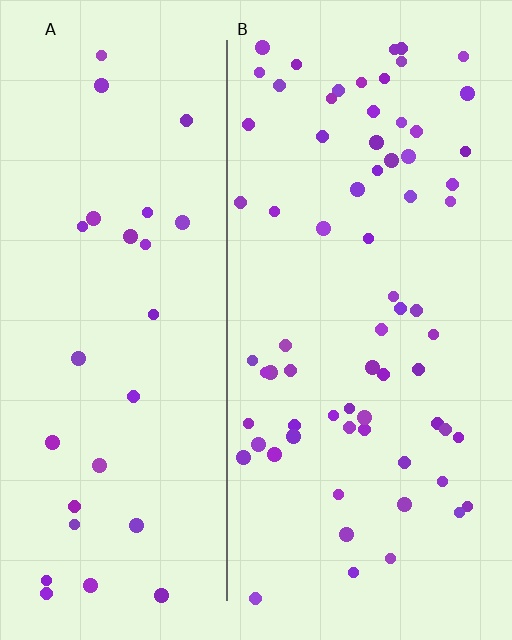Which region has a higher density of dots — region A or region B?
B (the right).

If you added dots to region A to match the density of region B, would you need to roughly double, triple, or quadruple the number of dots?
Approximately double.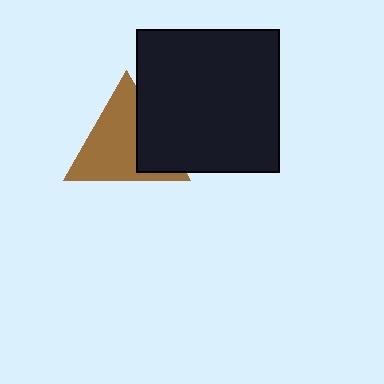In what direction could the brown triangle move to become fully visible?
The brown triangle could move left. That would shift it out from behind the black square entirely.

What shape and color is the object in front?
The object in front is a black square.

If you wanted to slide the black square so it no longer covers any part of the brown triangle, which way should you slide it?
Slide it right — that is the most direct way to separate the two shapes.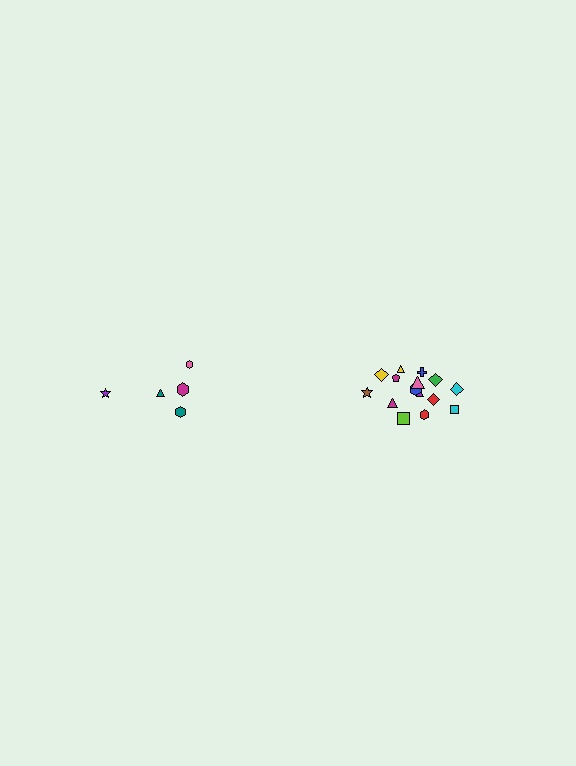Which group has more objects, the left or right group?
The right group.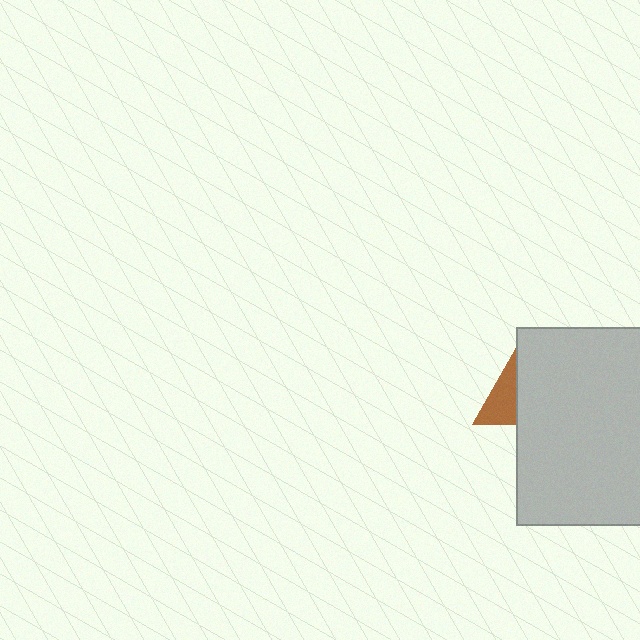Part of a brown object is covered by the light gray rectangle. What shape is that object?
It is a triangle.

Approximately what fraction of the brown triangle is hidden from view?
Roughly 66% of the brown triangle is hidden behind the light gray rectangle.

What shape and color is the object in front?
The object in front is a light gray rectangle.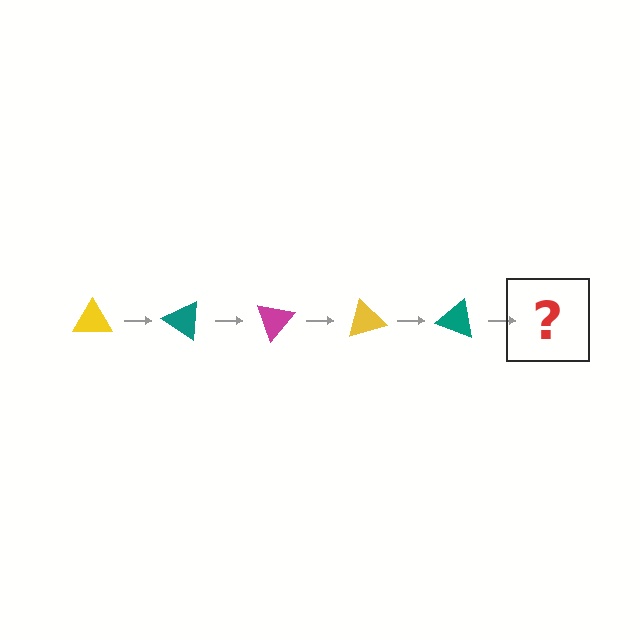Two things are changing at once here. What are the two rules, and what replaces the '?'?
The two rules are that it rotates 35 degrees each step and the color cycles through yellow, teal, and magenta. The '?' should be a magenta triangle, rotated 175 degrees from the start.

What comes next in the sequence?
The next element should be a magenta triangle, rotated 175 degrees from the start.